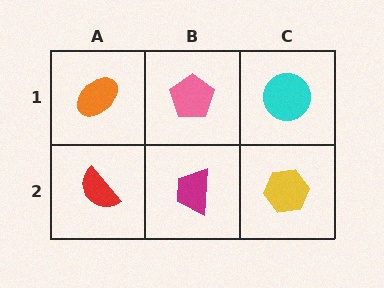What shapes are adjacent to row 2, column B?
A pink pentagon (row 1, column B), a red semicircle (row 2, column A), a yellow hexagon (row 2, column C).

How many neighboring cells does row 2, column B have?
3.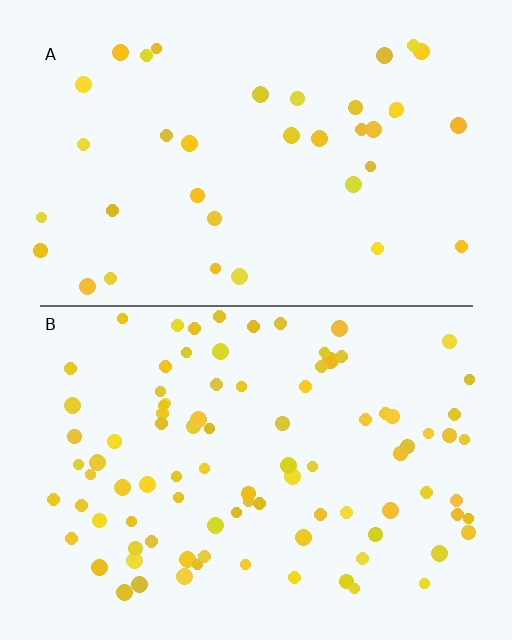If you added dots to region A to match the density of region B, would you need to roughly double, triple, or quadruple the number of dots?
Approximately double.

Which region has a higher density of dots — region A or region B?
B (the bottom).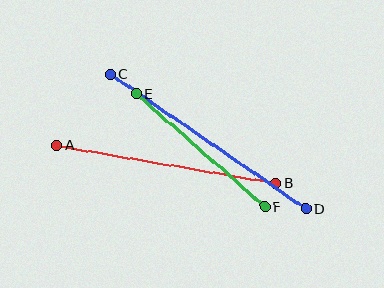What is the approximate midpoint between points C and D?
The midpoint is at approximately (208, 141) pixels.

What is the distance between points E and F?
The distance is approximately 171 pixels.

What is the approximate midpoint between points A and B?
The midpoint is at approximately (166, 164) pixels.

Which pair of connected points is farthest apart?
Points C and D are farthest apart.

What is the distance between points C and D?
The distance is approximately 238 pixels.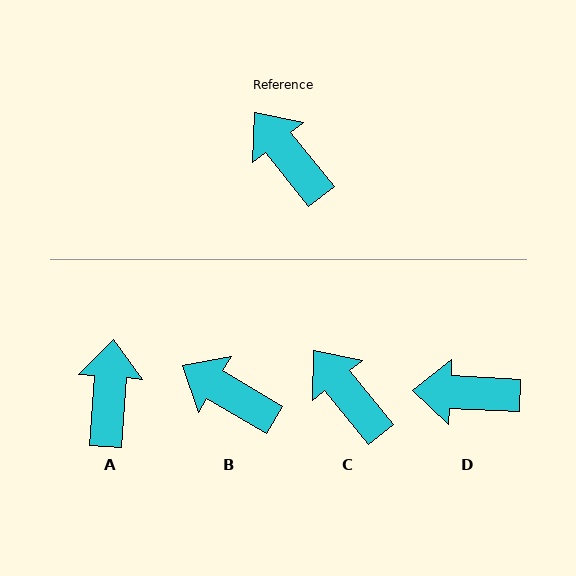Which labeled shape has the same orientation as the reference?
C.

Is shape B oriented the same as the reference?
No, it is off by about 21 degrees.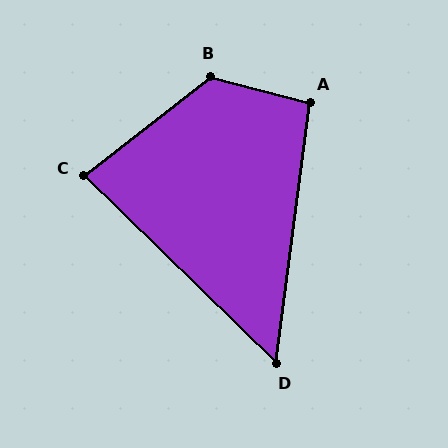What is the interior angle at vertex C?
Approximately 82 degrees (acute).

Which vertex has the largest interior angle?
B, at approximately 127 degrees.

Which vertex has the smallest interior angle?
D, at approximately 53 degrees.